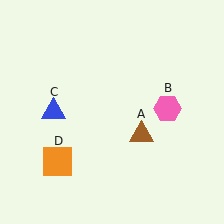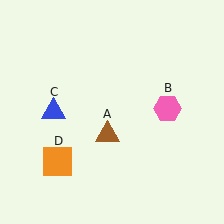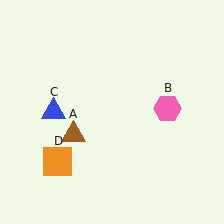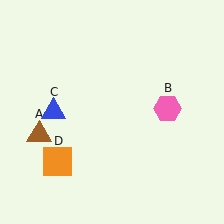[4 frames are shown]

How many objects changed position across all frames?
1 object changed position: brown triangle (object A).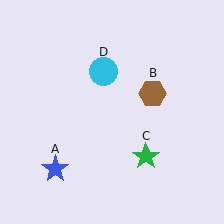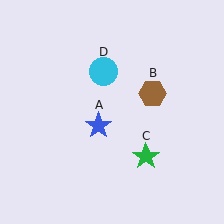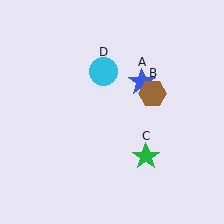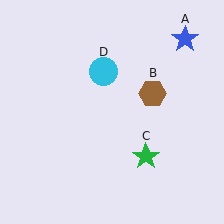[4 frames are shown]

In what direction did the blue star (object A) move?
The blue star (object A) moved up and to the right.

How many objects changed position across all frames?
1 object changed position: blue star (object A).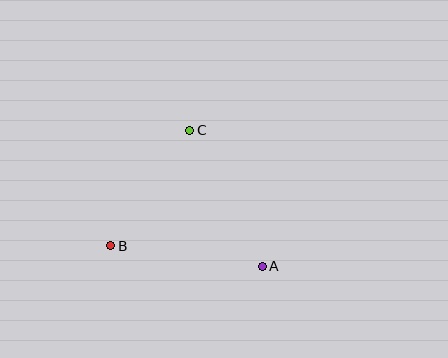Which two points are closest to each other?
Points B and C are closest to each other.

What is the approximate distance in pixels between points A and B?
The distance between A and B is approximately 153 pixels.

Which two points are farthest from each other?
Points A and C are farthest from each other.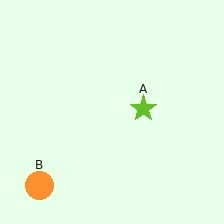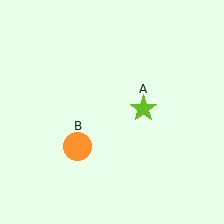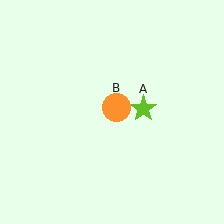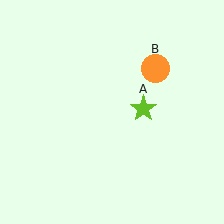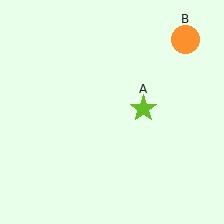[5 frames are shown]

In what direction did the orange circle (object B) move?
The orange circle (object B) moved up and to the right.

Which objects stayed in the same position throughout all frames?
Lime star (object A) remained stationary.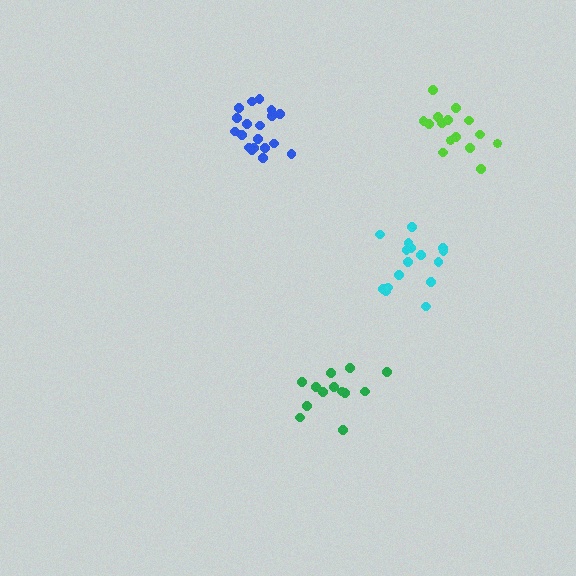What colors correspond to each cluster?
The clusters are colored: green, blue, cyan, lime.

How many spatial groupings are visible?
There are 4 spatial groupings.